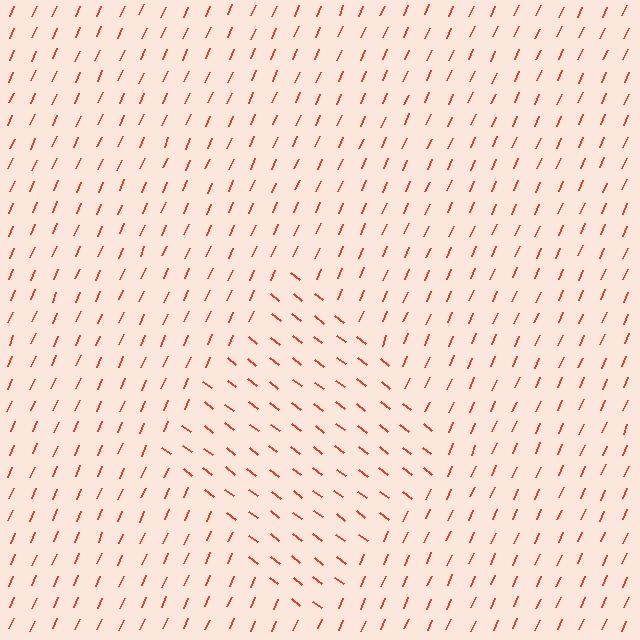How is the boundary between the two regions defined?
The boundary is defined purely by a change in line orientation (approximately 76 degrees difference). All lines are the same color and thickness.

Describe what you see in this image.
The image is filled with small red line segments. A diamond region in the image has lines oriented differently from the surrounding lines, creating a visible texture boundary.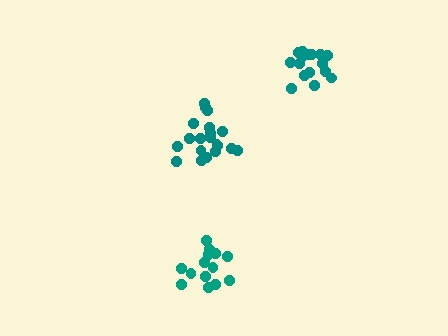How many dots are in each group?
Group 1: 20 dots, Group 2: 16 dots, Group 3: 14 dots (50 total).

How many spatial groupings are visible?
There are 3 spatial groupings.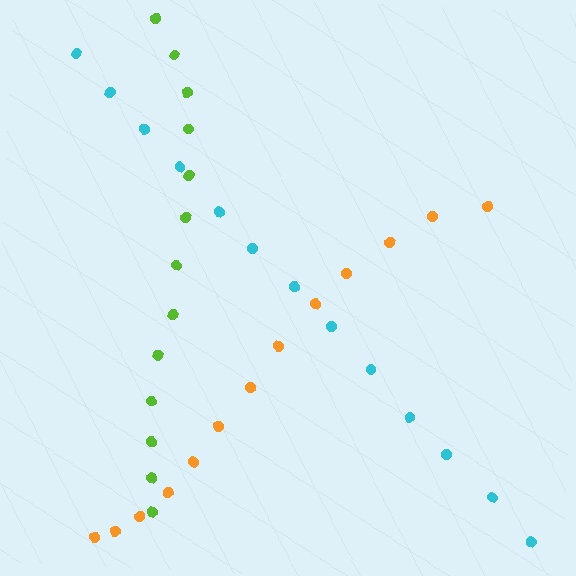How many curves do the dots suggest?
There are 3 distinct paths.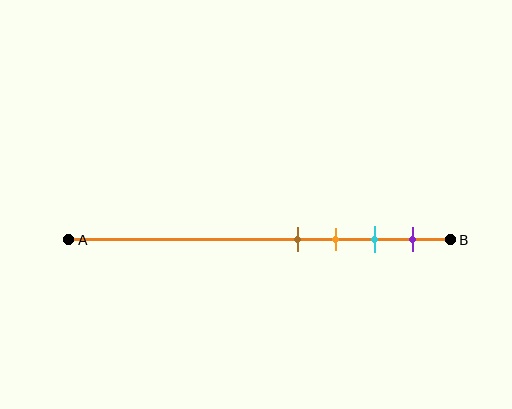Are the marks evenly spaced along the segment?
Yes, the marks are approximately evenly spaced.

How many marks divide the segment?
There are 4 marks dividing the segment.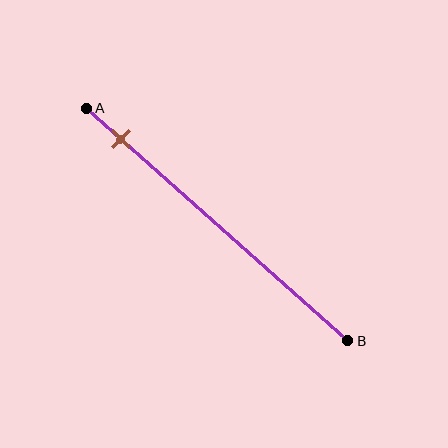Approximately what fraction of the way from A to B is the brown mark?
The brown mark is approximately 15% of the way from A to B.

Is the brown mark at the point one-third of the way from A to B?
No, the mark is at about 15% from A, not at the 33% one-third point.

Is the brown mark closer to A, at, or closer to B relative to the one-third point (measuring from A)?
The brown mark is closer to point A than the one-third point of segment AB.